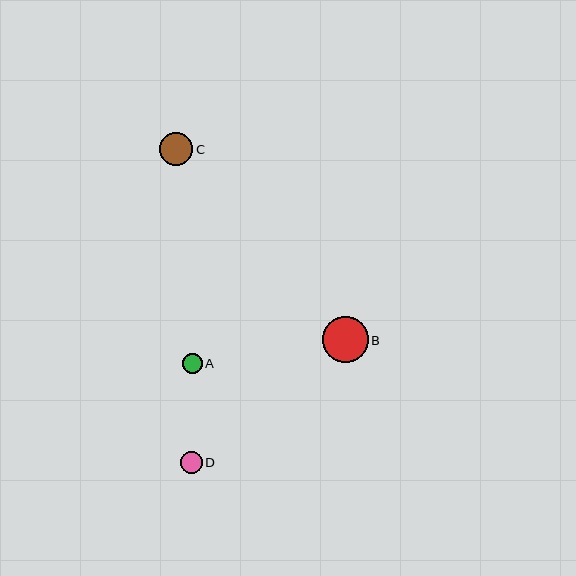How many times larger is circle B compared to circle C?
Circle B is approximately 1.4 times the size of circle C.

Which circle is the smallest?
Circle A is the smallest with a size of approximately 19 pixels.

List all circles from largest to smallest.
From largest to smallest: B, C, D, A.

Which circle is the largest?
Circle B is the largest with a size of approximately 46 pixels.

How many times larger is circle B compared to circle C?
Circle B is approximately 1.4 times the size of circle C.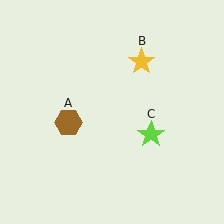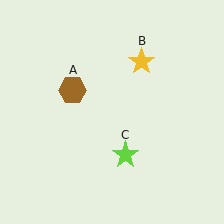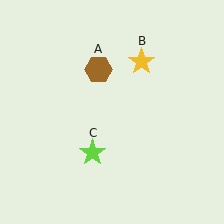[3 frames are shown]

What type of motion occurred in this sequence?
The brown hexagon (object A), lime star (object C) rotated clockwise around the center of the scene.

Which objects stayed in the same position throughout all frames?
Yellow star (object B) remained stationary.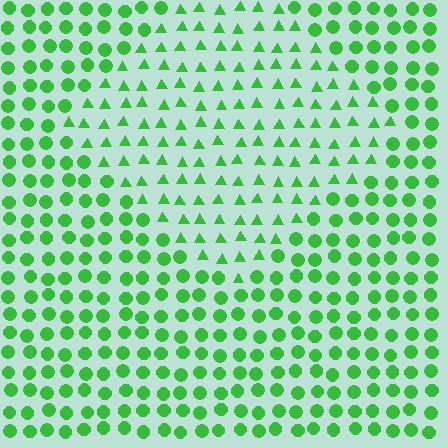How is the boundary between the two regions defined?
The boundary is defined by a change in element shape: triangles inside vs. circles outside. All elements share the same color and spacing.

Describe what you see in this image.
The image is filled with small green elements arranged in a uniform grid. A diamond-shaped region contains triangles, while the surrounding area contains circles. The boundary is defined purely by the change in element shape.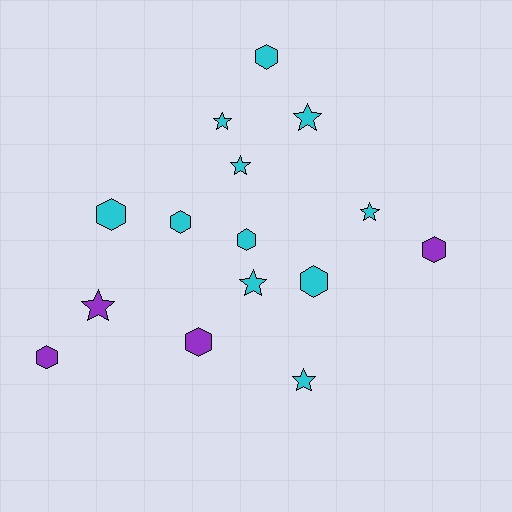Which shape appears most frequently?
Hexagon, with 8 objects.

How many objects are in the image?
There are 15 objects.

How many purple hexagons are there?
There are 3 purple hexagons.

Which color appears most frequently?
Cyan, with 11 objects.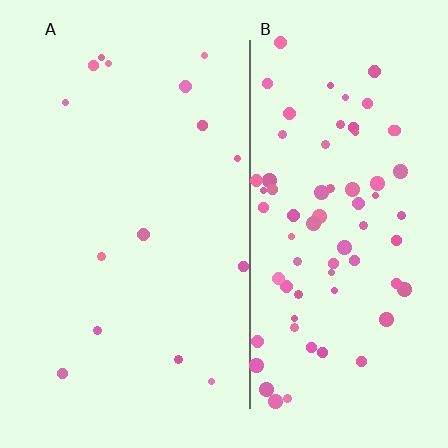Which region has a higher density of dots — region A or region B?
B (the right).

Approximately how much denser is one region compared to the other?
Approximately 4.9× — region B over region A.